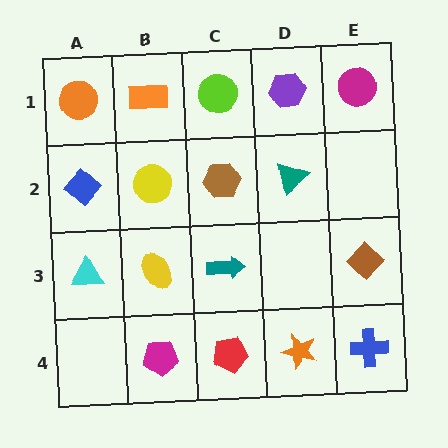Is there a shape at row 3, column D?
No, that cell is empty.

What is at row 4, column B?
A magenta pentagon.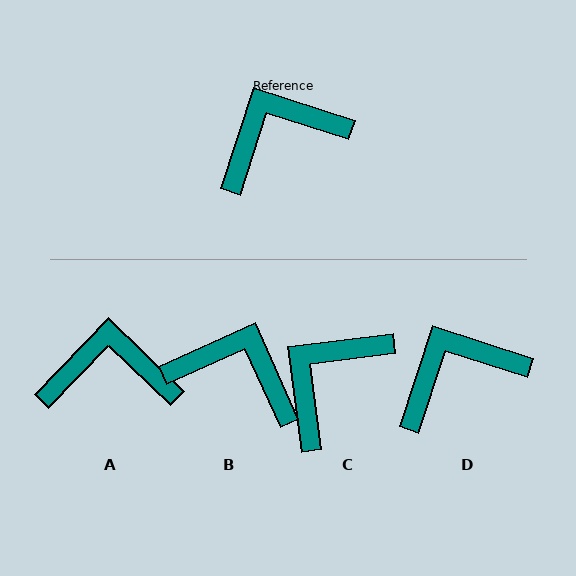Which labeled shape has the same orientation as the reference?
D.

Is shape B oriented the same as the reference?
No, it is off by about 48 degrees.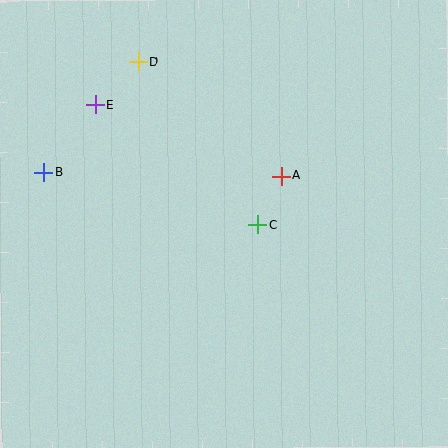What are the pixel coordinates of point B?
Point B is at (43, 173).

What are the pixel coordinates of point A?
Point A is at (281, 176).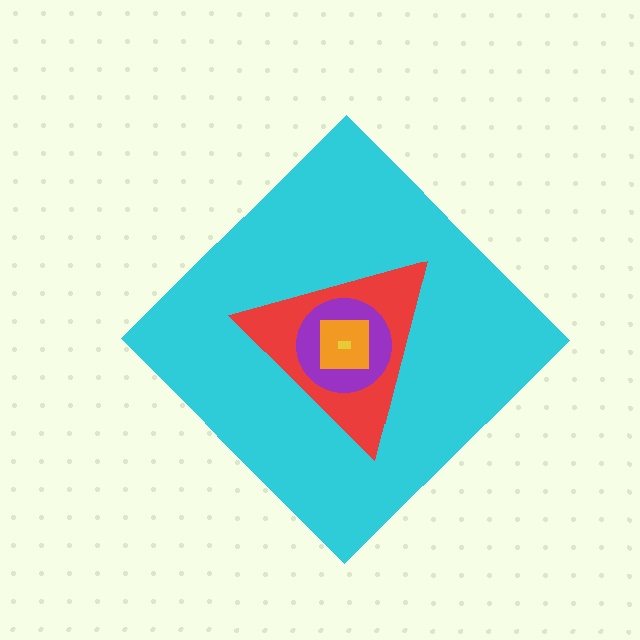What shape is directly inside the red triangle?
The purple circle.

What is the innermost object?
The yellow rectangle.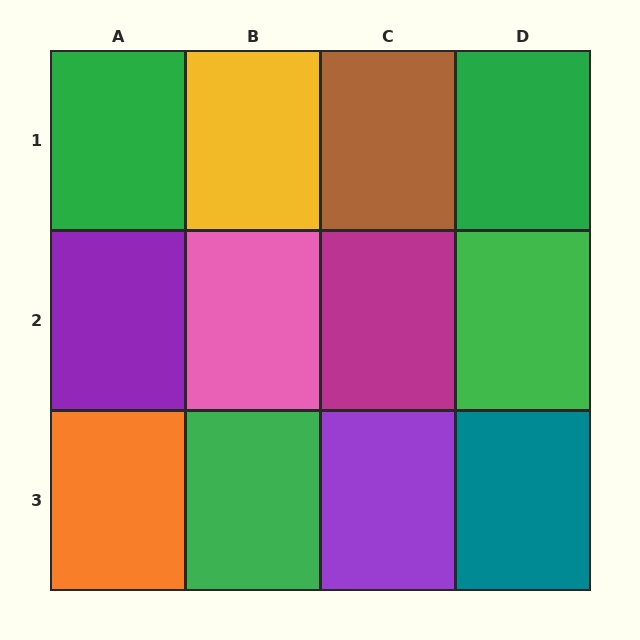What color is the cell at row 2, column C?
Magenta.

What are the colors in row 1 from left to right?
Green, yellow, brown, green.